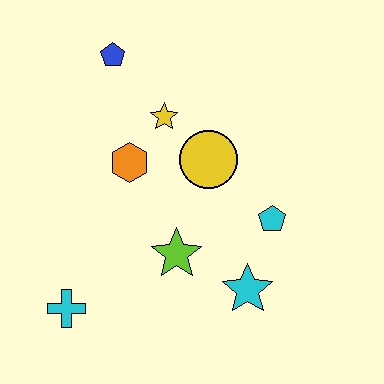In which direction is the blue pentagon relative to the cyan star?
The blue pentagon is above the cyan star.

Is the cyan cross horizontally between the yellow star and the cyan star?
No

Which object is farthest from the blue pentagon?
The cyan star is farthest from the blue pentagon.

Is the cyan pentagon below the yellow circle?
Yes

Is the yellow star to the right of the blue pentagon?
Yes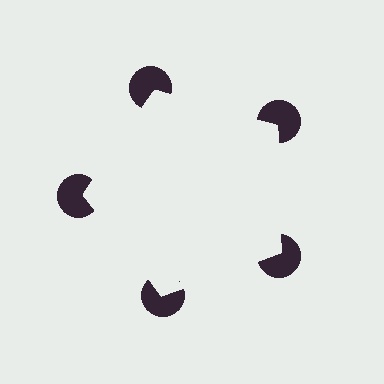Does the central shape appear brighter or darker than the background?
It typically appears slightly brighter than the background, even though no actual brightness change is drawn.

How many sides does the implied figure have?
5 sides.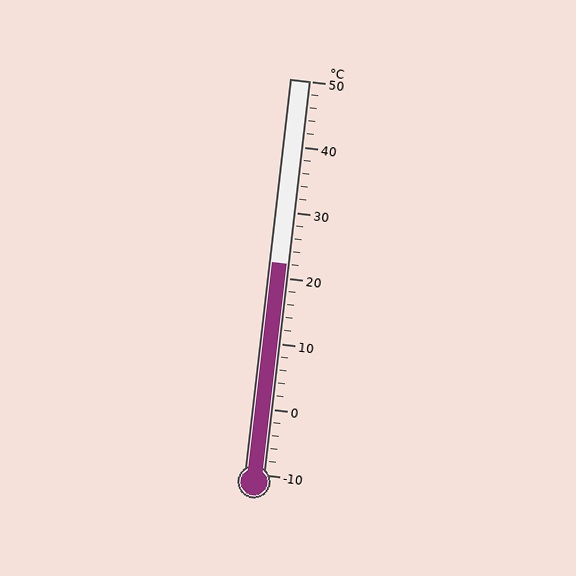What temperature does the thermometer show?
The thermometer shows approximately 22°C.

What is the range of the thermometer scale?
The thermometer scale ranges from -10°C to 50°C.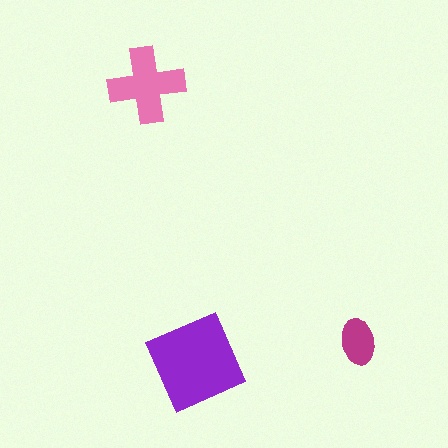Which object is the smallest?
The magenta ellipse.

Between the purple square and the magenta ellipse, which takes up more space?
The purple square.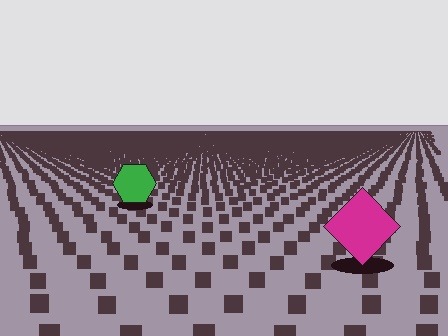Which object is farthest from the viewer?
The green hexagon is farthest from the viewer. It appears smaller and the ground texture around it is denser.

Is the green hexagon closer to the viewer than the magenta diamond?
No. The magenta diamond is closer — you can tell from the texture gradient: the ground texture is coarser near it.